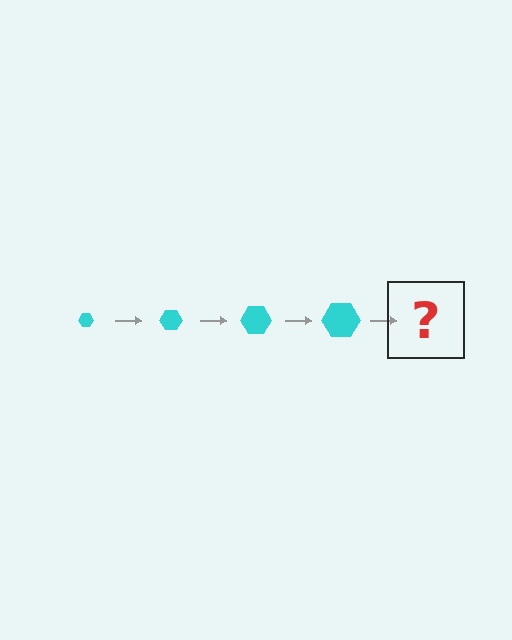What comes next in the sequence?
The next element should be a cyan hexagon, larger than the previous one.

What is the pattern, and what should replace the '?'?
The pattern is that the hexagon gets progressively larger each step. The '?' should be a cyan hexagon, larger than the previous one.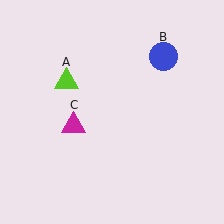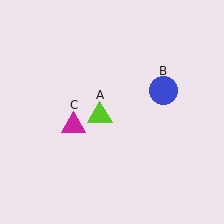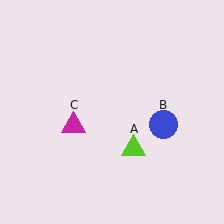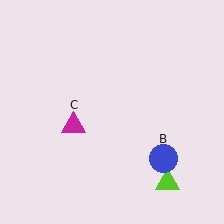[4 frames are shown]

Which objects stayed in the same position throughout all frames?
Magenta triangle (object C) remained stationary.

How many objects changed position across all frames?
2 objects changed position: lime triangle (object A), blue circle (object B).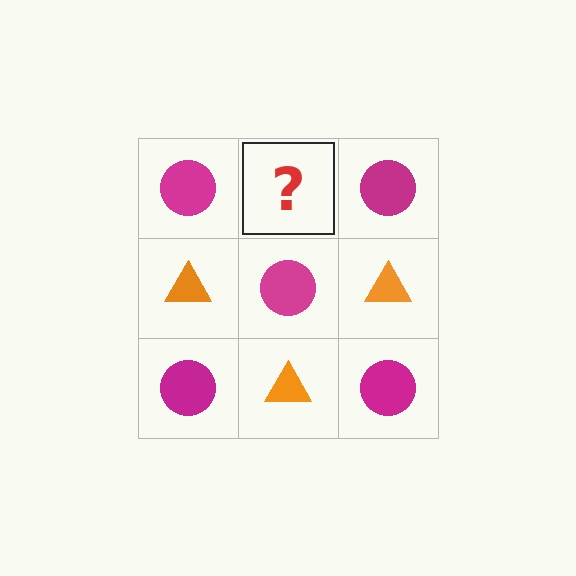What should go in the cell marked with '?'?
The missing cell should contain an orange triangle.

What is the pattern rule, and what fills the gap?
The rule is that it alternates magenta circle and orange triangle in a checkerboard pattern. The gap should be filled with an orange triangle.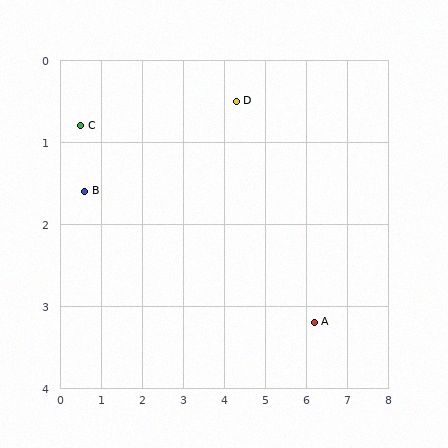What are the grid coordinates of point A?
Point A is at approximately (6.2, 3.2).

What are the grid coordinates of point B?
Point B is at approximately (0.6, 1.6).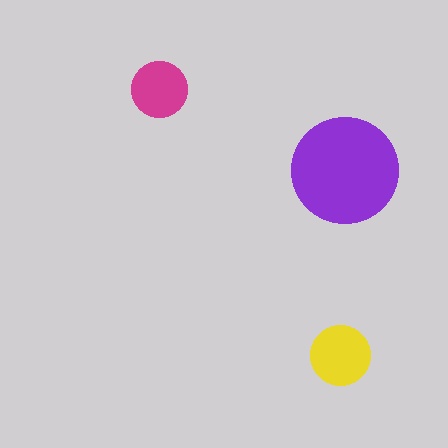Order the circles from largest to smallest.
the purple one, the yellow one, the magenta one.